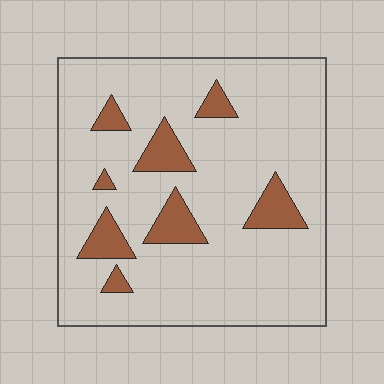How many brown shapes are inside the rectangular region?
8.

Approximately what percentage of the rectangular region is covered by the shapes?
Approximately 15%.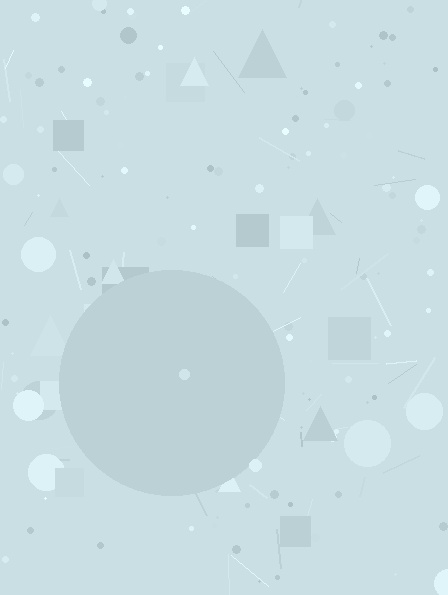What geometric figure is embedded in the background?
A circle is embedded in the background.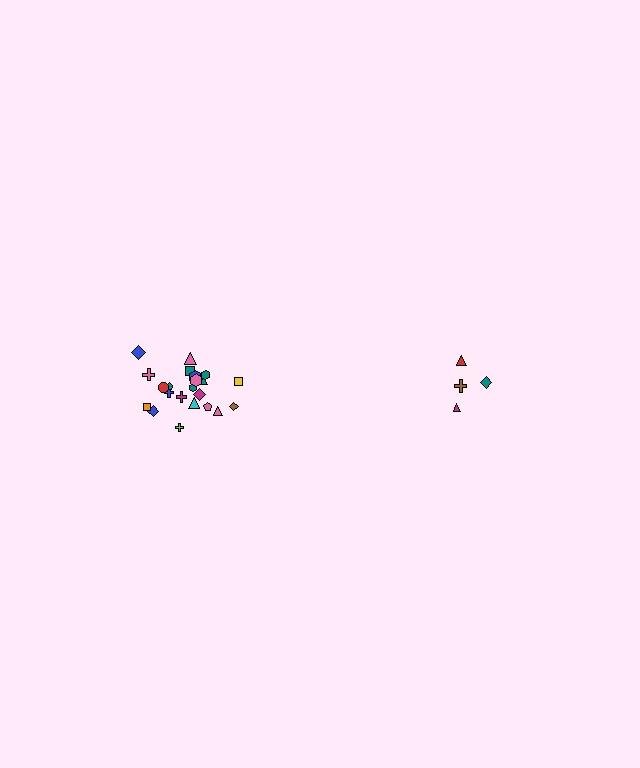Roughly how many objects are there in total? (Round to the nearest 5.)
Roughly 25 objects in total.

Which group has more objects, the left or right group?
The left group.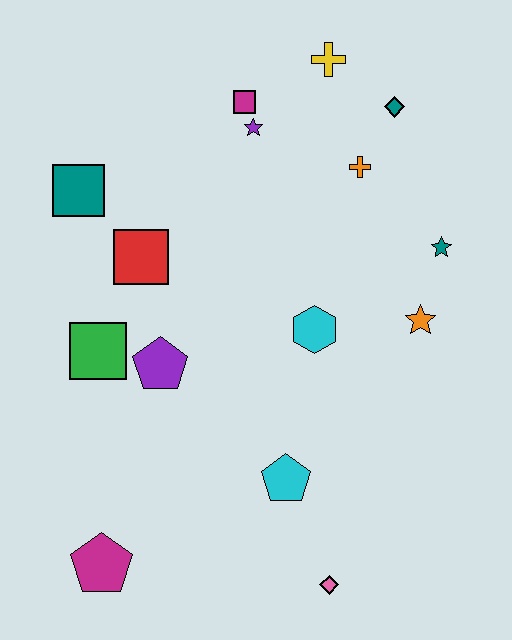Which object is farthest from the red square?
The pink diamond is farthest from the red square.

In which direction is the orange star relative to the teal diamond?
The orange star is below the teal diamond.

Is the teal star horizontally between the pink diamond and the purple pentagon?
No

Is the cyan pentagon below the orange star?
Yes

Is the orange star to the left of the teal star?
Yes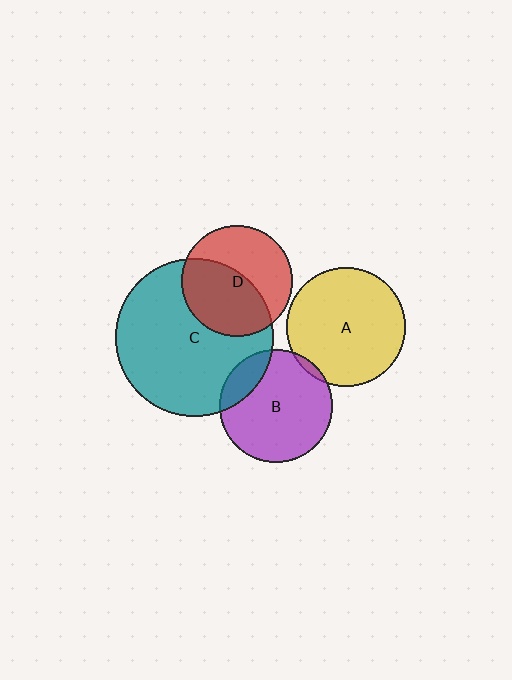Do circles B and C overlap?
Yes.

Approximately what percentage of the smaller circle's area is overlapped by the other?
Approximately 15%.